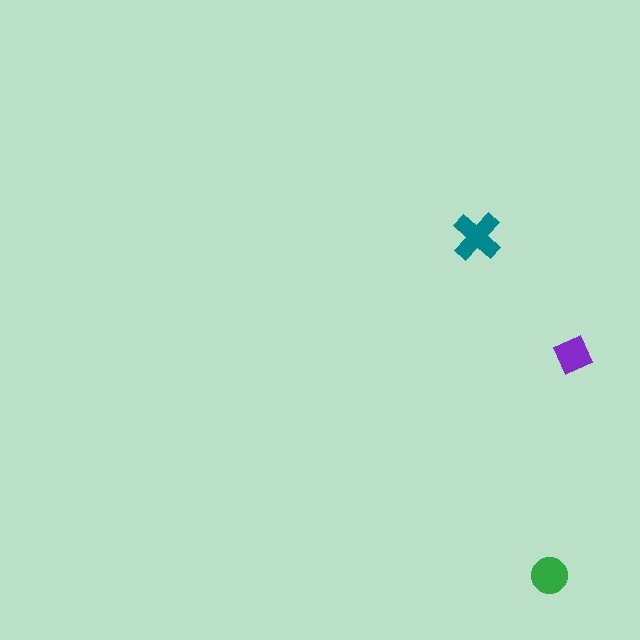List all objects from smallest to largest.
The purple diamond, the green circle, the teal cross.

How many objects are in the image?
There are 3 objects in the image.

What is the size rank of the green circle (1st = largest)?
2nd.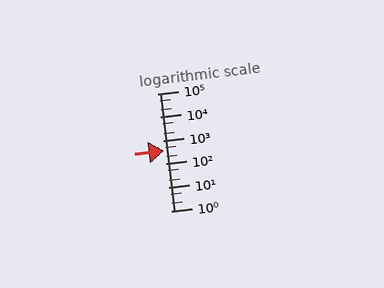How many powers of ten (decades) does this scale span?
The scale spans 5 decades, from 1 to 100000.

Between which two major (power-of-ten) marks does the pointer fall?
The pointer is between 100 and 1000.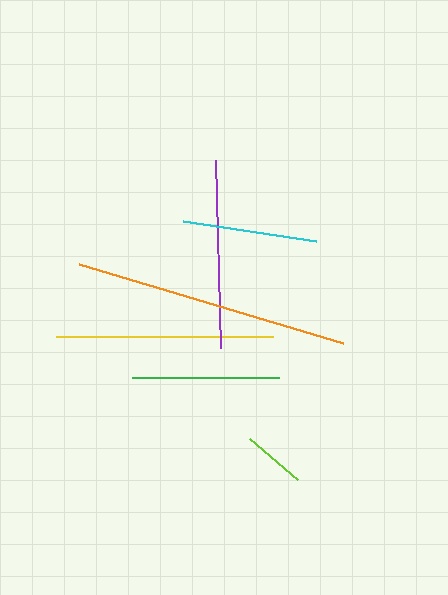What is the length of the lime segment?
The lime segment is approximately 63 pixels long.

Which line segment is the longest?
The orange line is the longest at approximately 276 pixels.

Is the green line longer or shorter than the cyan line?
The green line is longer than the cyan line.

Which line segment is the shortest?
The lime line is the shortest at approximately 63 pixels.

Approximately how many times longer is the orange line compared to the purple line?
The orange line is approximately 1.5 times the length of the purple line.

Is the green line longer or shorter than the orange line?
The orange line is longer than the green line.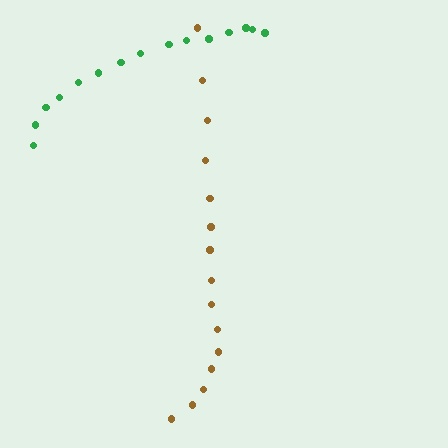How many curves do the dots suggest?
There are 2 distinct paths.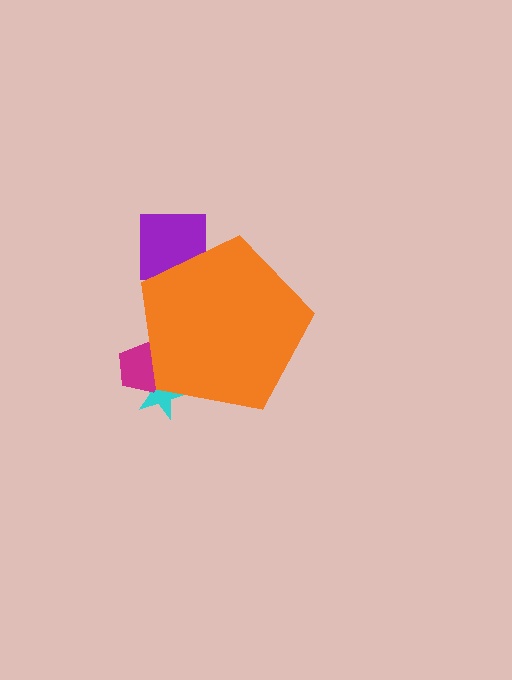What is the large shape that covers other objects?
An orange pentagon.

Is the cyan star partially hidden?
Yes, the cyan star is partially hidden behind the orange pentagon.